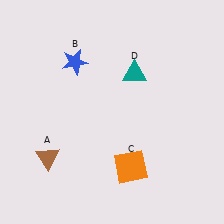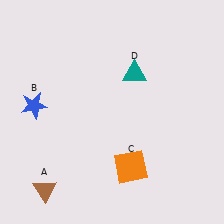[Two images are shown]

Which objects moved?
The objects that moved are: the brown triangle (A), the blue star (B).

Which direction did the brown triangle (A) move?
The brown triangle (A) moved down.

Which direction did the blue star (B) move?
The blue star (B) moved down.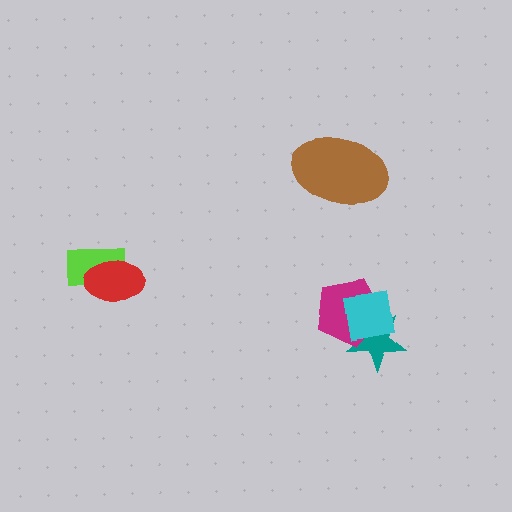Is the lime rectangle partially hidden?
Yes, it is partially covered by another shape.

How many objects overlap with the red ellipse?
1 object overlaps with the red ellipse.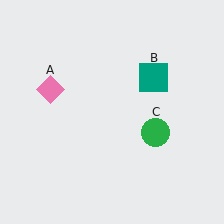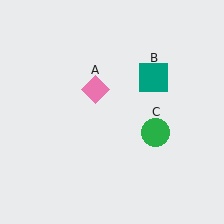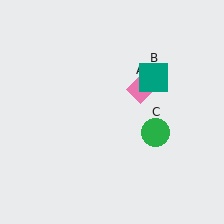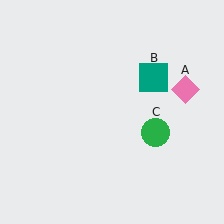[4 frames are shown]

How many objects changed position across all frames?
1 object changed position: pink diamond (object A).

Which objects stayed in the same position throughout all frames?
Teal square (object B) and green circle (object C) remained stationary.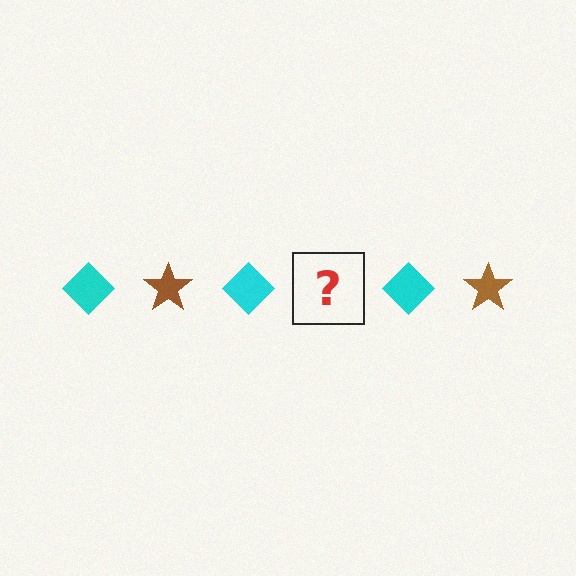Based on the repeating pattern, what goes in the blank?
The blank should be a brown star.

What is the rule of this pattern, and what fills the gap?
The rule is that the pattern alternates between cyan diamond and brown star. The gap should be filled with a brown star.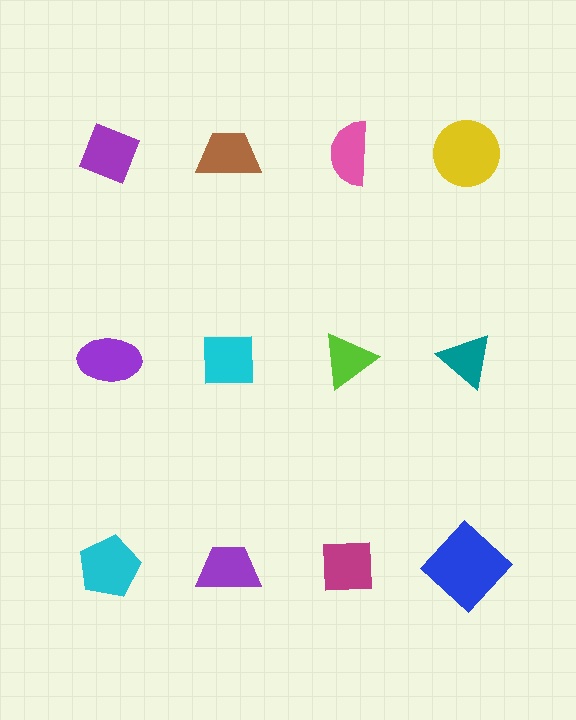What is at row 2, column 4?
A teal triangle.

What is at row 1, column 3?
A pink semicircle.